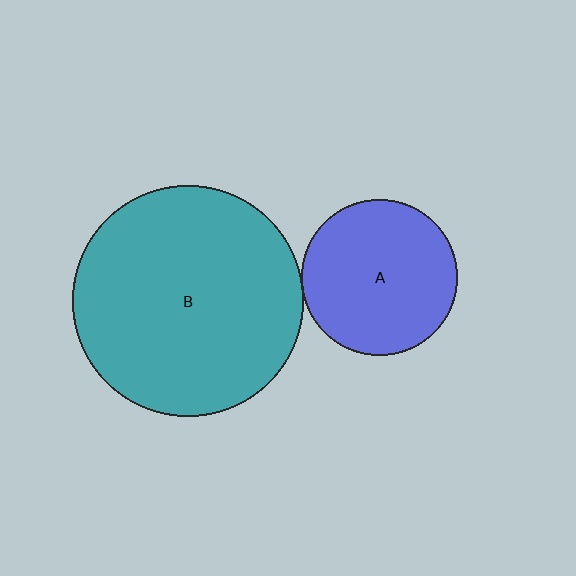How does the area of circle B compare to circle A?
Approximately 2.2 times.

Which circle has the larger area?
Circle B (teal).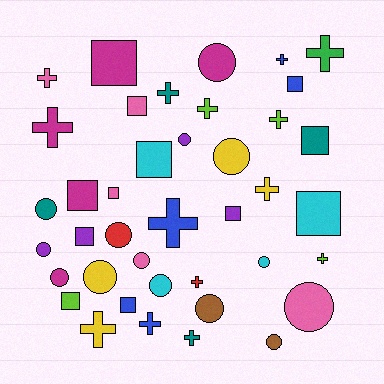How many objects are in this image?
There are 40 objects.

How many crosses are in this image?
There are 14 crosses.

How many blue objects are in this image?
There are 5 blue objects.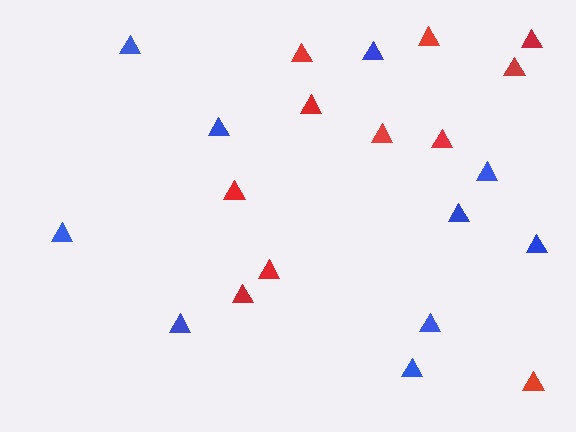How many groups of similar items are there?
There are 2 groups: one group of red triangles (11) and one group of blue triangles (10).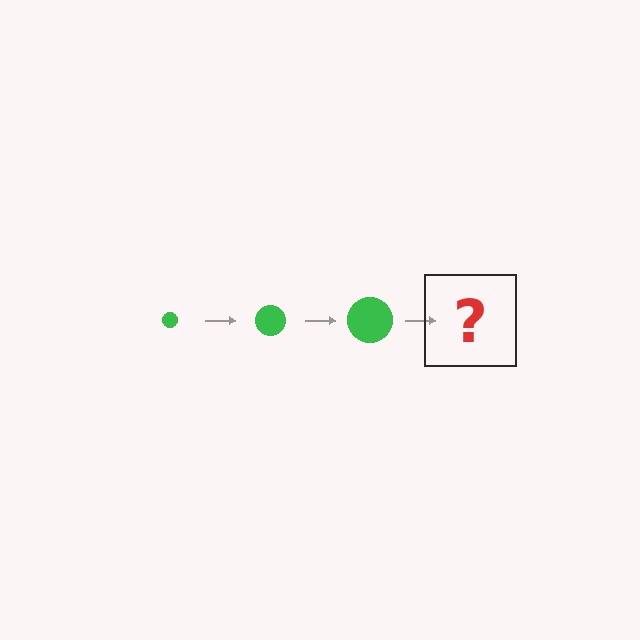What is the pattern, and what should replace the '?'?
The pattern is that the circle gets progressively larger each step. The '?' should be a green circle, larger than the previous one.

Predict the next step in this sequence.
The next step is a green circle, larger than the previous one.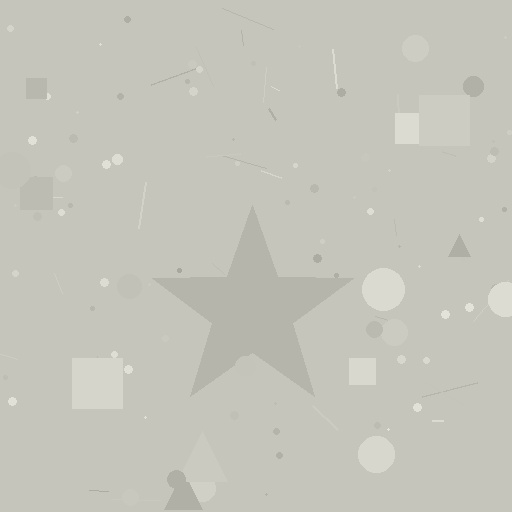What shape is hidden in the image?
A star is hidden in the image.